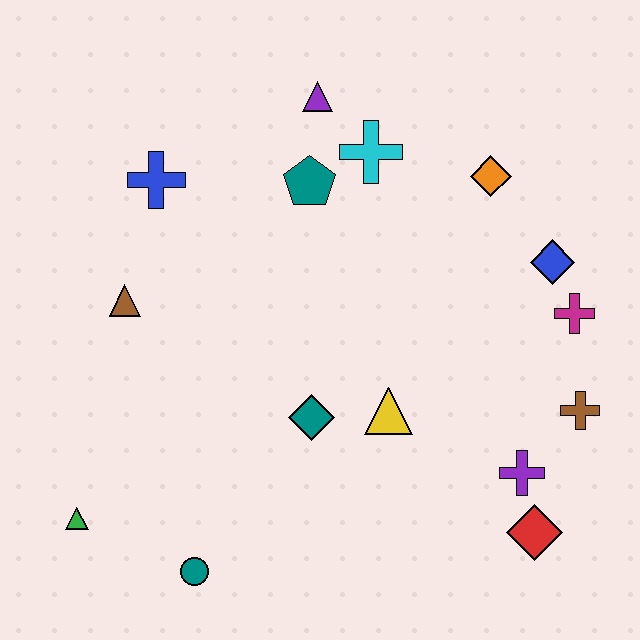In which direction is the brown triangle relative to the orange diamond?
The brown triangle is to the left of the orange diamond.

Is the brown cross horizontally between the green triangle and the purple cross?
No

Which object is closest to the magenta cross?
The blue diamond is closest to the magenta cross.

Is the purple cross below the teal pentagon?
Yes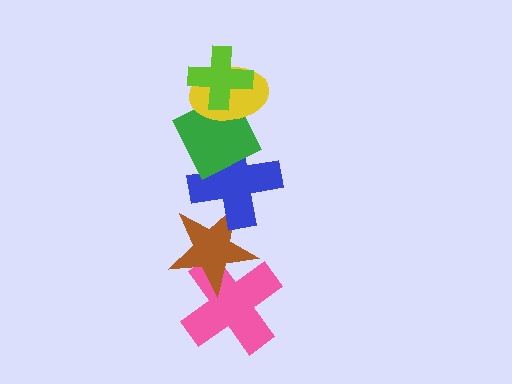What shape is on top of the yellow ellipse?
The lime cross is on top of the yellow ellipse.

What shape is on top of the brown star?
The blue cross is on top of the brown star.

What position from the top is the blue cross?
The blue cross is 4th from the top.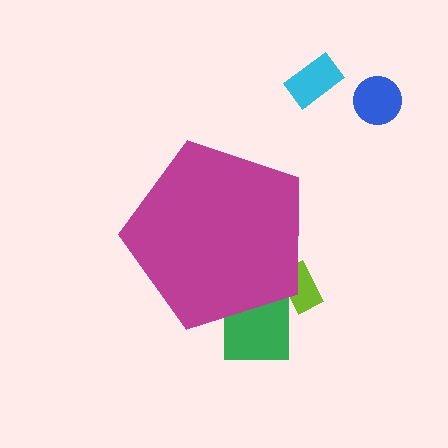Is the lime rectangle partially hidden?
Yes, the lime rectangle is partially hidden behind the magenta pentagon.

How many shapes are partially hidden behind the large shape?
2 shapes are partially hidden.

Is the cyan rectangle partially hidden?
No, the cyan rectangle is fully visible.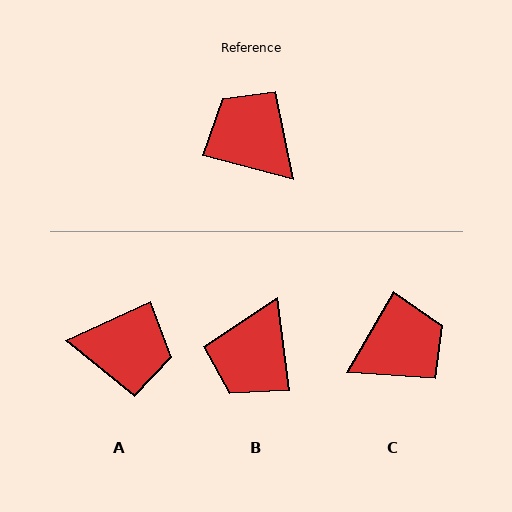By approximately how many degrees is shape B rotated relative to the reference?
Approximately 112 degrees counter-clockwise.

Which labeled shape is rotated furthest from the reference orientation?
A, about 140 degrees away.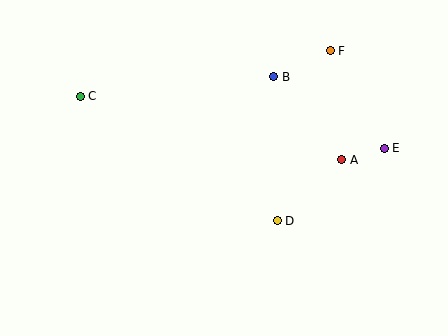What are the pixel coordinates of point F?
Point F is at (330, 51).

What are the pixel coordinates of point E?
Point E is at (384, 148).